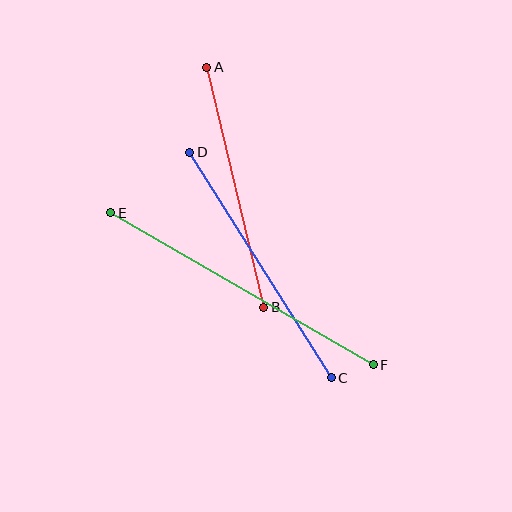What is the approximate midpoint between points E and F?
The midpoint is at approximately (242, 289) pixels.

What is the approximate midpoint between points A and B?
The midpoint is at approximately (235, 187) pixels.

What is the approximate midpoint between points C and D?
The midpoint is at approximately (260, 265) pixels.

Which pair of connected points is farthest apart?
Points E and F are farthest apart.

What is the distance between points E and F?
The distance is approximately 303 pixels.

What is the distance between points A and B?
The distance is approximately 247 pixels.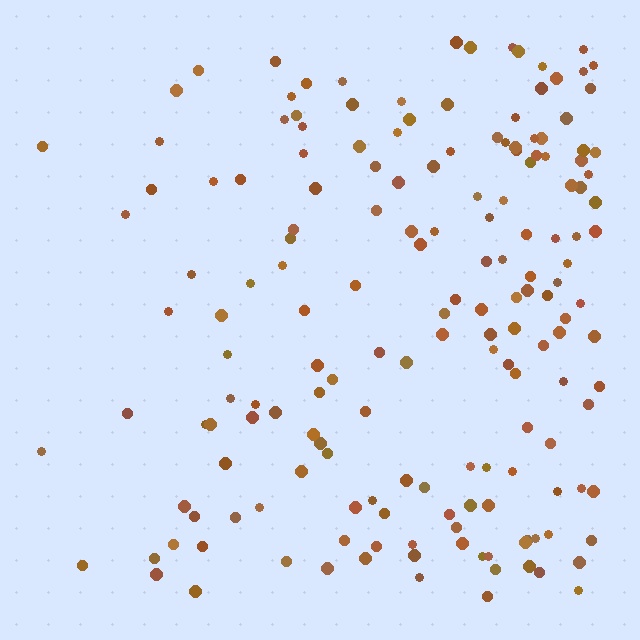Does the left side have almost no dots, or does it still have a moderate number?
Still a moderate number, just noticeably fewer than the right.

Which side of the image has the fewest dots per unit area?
The left.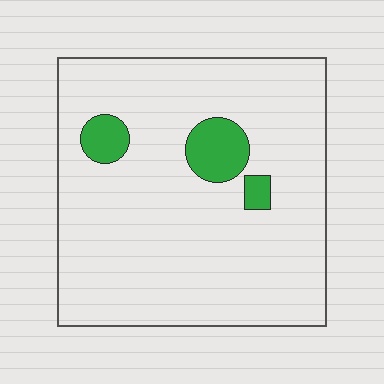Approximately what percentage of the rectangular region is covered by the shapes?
Approximately 10%.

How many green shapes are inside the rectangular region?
3.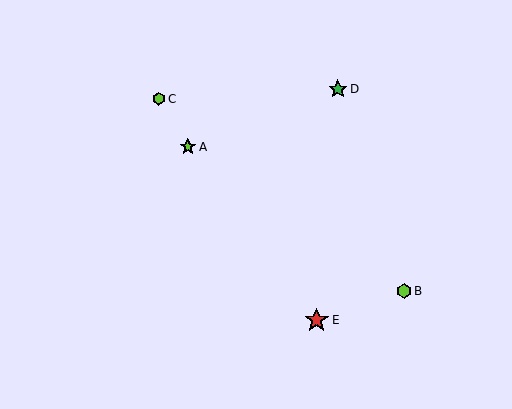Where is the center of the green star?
The center of the green star is at (338, 89).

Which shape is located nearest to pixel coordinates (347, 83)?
The green star (labeled D) at (338, 89) is nearest to that location.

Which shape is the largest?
The red star (labeled E) is the largest.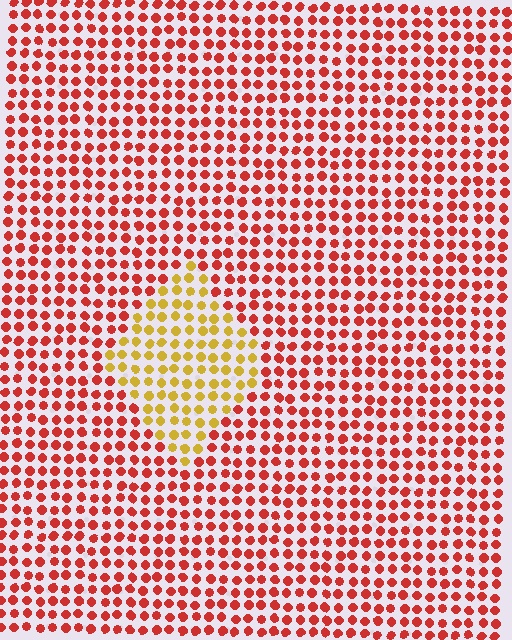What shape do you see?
I see a diamond.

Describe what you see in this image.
The image is filled with small red elements in a uniform arrangement. A diamond-shaped region is visible where the elements are tinted to a slightly different hue, forming a subtle color boundary.